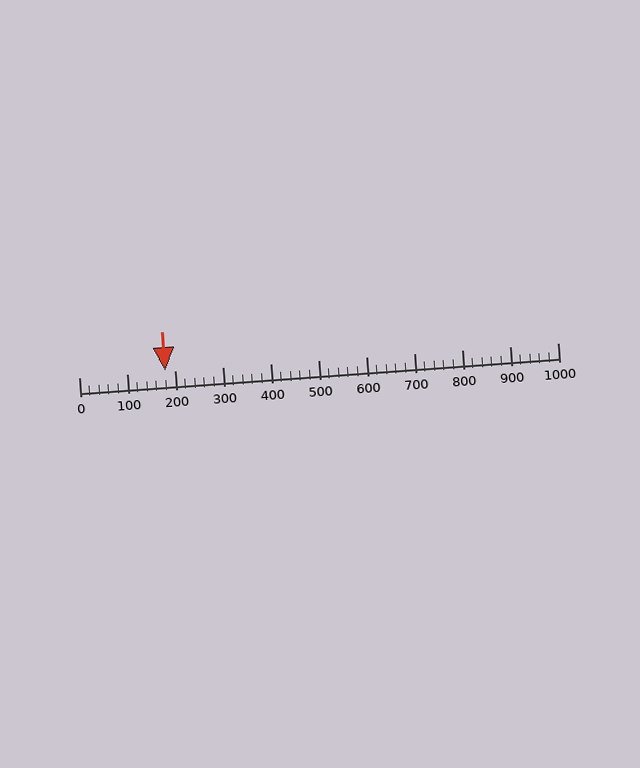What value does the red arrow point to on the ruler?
The red arrow points to approximately 180.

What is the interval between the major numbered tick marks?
The major tick marks are spaced 100 units apart.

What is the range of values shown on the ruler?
The ruler shows values from 0 to 1000.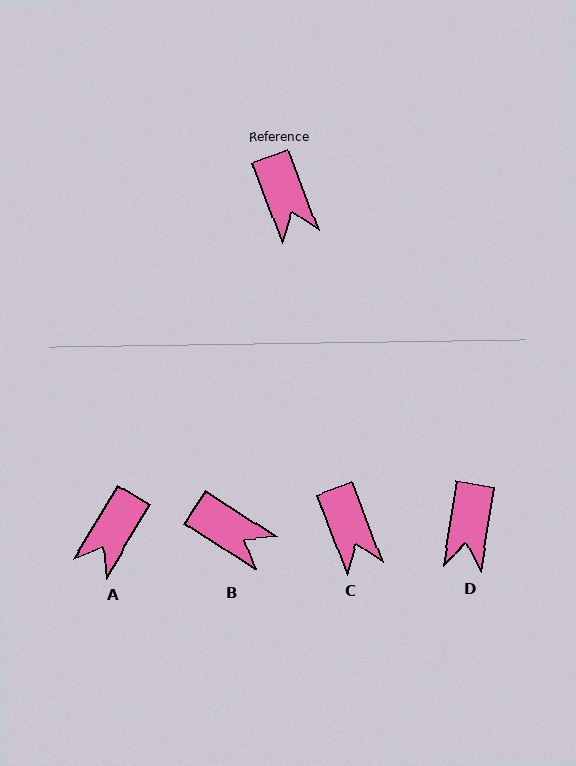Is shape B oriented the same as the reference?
No, it is off by about 36 degrees.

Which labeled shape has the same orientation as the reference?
C.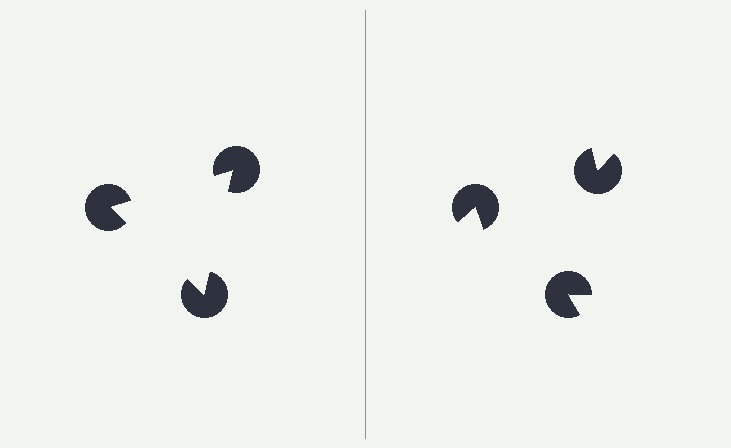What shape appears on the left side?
An illusory triangle.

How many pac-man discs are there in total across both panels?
6 — 3 on each side.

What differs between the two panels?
The pac-man discs are positioned identically on both sides; only the wedge orientations differ. On the left they align to a triangle; on the right they are misaligned.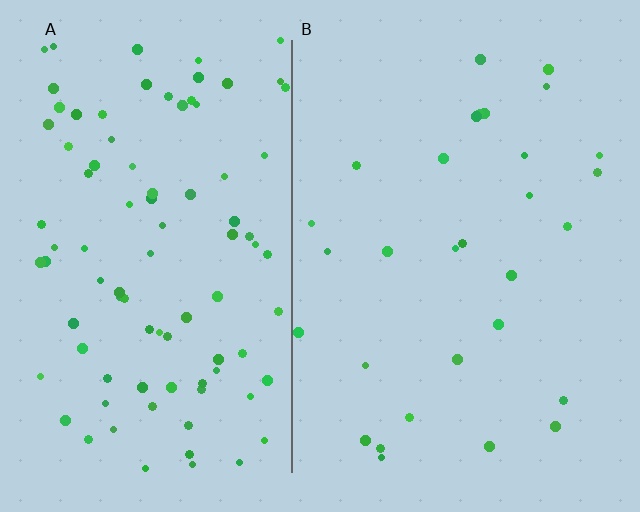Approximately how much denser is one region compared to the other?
Approximately 3.1× — region A over region B.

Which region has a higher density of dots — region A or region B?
A (the left).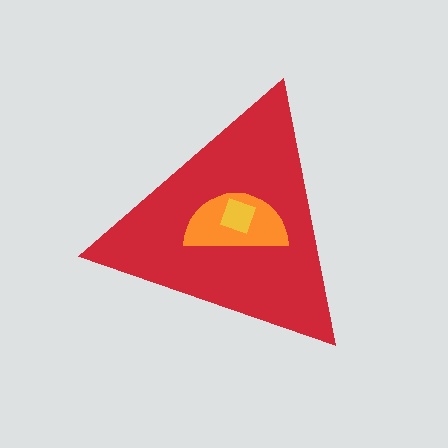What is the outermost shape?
The red triangle.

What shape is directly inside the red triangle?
The orange semicircle.